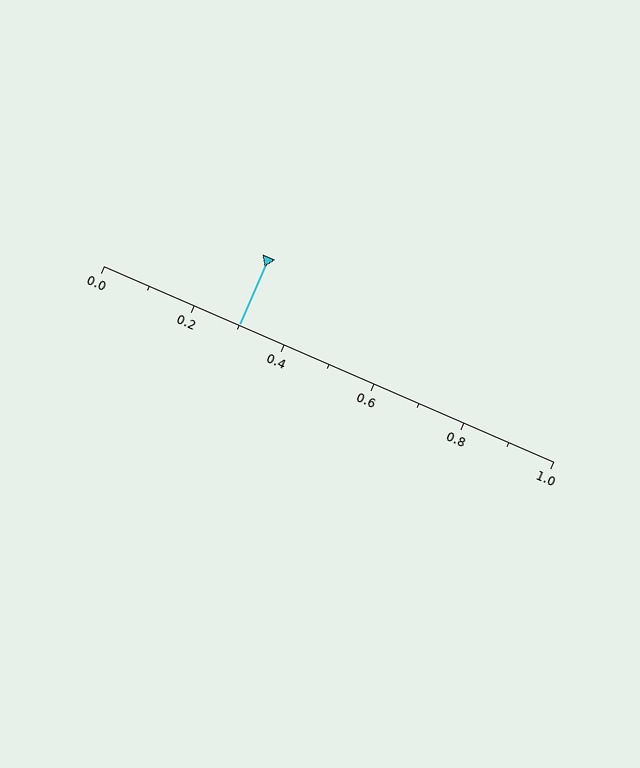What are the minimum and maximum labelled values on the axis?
The axis runs from 0.0 to 1.0.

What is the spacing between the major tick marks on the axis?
The major ticks are spaced 0.2 apart.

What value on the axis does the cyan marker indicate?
The marker indicates approximately 0.3.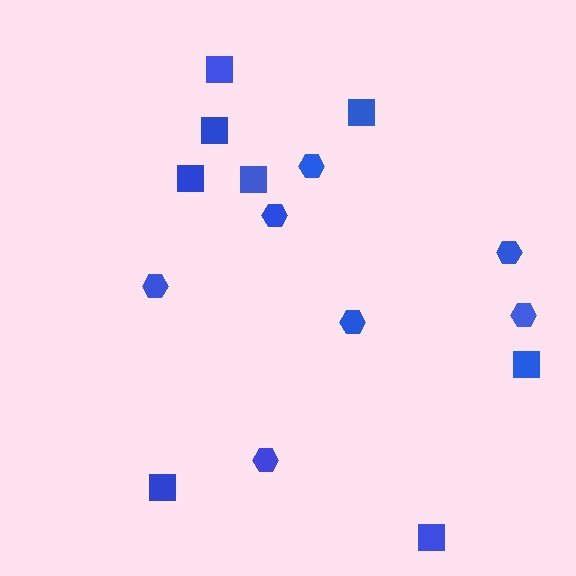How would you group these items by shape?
There are 2 groups: one group of hexagons (7) and one group of squares (8).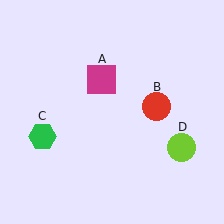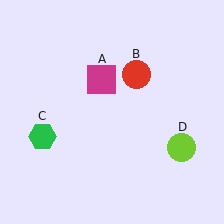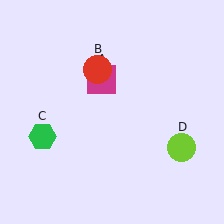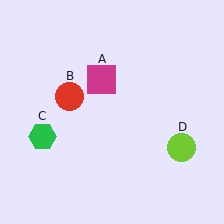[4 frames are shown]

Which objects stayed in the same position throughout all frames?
Magenta square (object A) and green hexagon (object C) and lime circle (object D) remained stationary.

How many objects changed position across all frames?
1 object changed position: red circle (object B).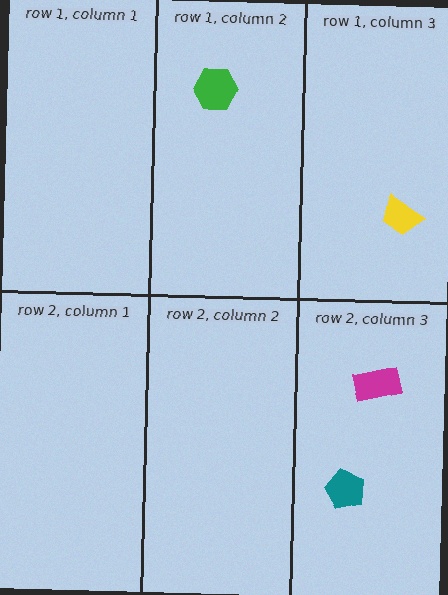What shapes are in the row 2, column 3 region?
The magenta rectangle, the teal pentagon.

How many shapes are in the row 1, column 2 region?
1.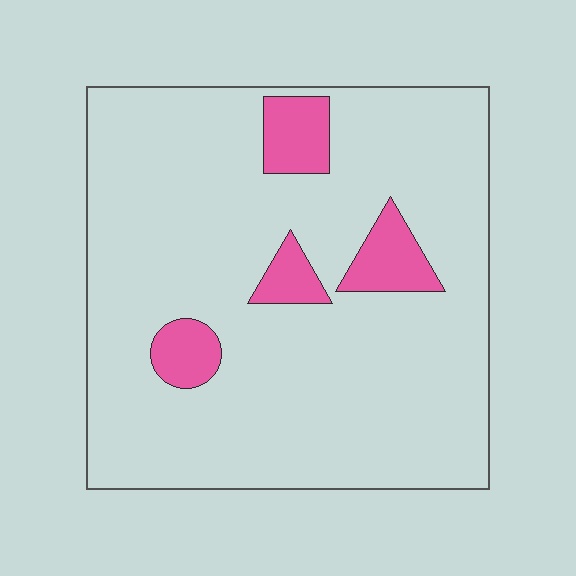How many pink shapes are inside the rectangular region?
4.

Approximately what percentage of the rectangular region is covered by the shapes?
Approximately 10%.